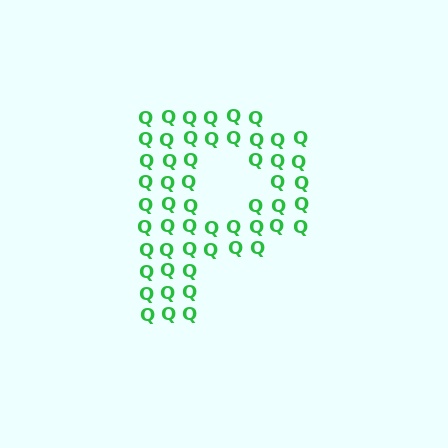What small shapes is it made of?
It is made of small letter Q's.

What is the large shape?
The large shape is the letter P.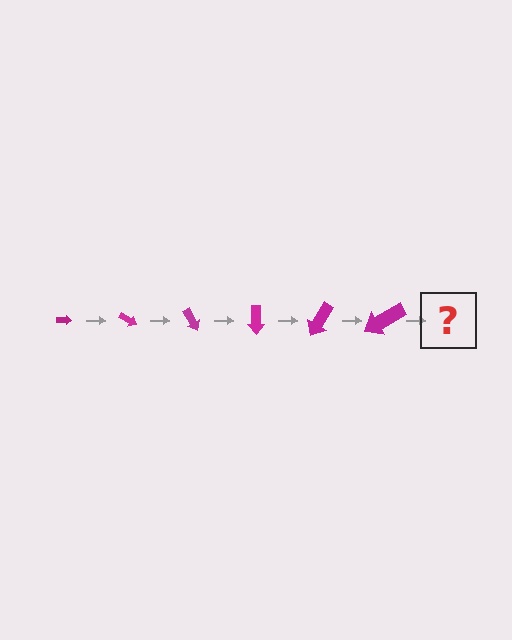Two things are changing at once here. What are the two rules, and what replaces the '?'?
The two rules are that the arrow grows larger each step and it rotates 30 degrees each step. The '?' should be an arrow, larger than the previous one and rotated 180 degrees from the start.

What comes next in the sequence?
The next element should be an arrow, larger than the previous one and rotated 180 degrees from the start.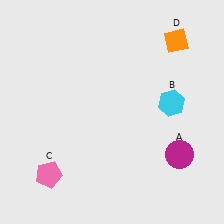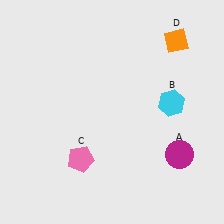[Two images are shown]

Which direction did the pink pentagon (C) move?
The pink pentagon (C) moved right.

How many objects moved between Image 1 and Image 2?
1 object moved between the two images.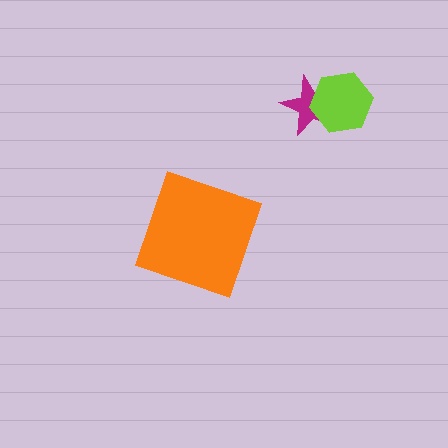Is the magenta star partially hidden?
Yes, it is partially covered by another shape.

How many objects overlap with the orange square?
0 objects overlap with the orange square.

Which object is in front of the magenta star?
The lime hexagon is in front of the magenta star.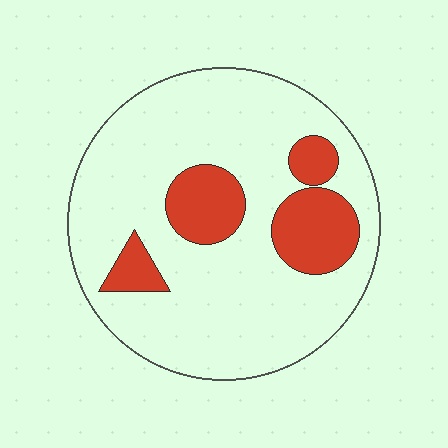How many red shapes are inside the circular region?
4.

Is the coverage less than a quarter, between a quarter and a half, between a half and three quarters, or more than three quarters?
Less than a quarter.